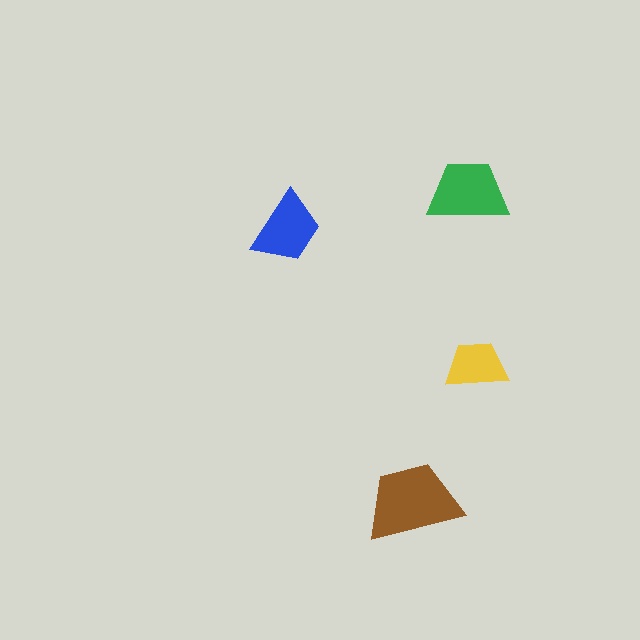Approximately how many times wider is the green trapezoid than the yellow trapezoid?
About 1.5 times wider.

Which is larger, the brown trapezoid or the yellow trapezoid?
The brown one.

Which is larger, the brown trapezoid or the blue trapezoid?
The brown one.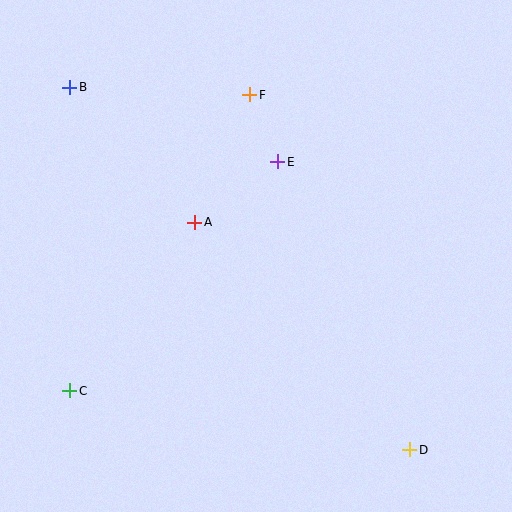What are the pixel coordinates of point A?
Point A is at (195, 222).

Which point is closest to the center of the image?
Point A at (195, 222) is closest to the center.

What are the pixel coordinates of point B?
Point B is at (70, 87).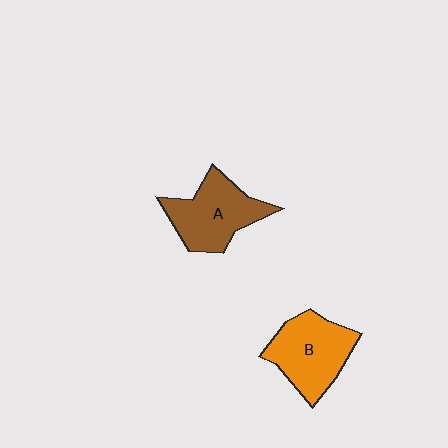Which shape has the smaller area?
Shape A (brown).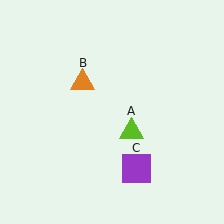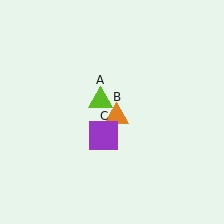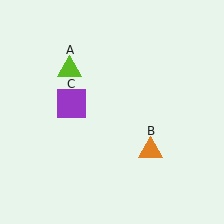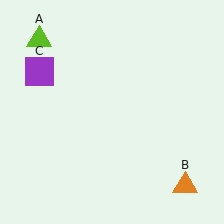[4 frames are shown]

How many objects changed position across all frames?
3 objects changed position: lime triangle (object A), orange triangle (object B), purple square (object C).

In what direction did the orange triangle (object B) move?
The orange triangle (object B) moved down and to the right.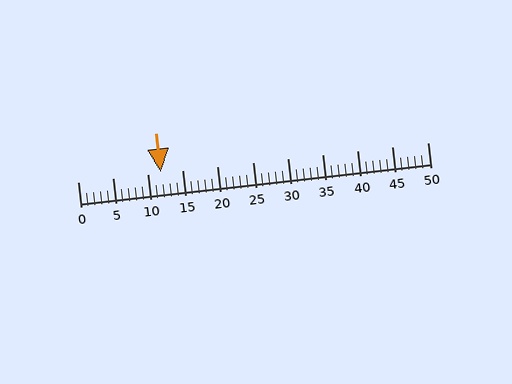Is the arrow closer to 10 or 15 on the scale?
The arrow is closer to 10.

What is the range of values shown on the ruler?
The ruler shows values from 0 to 50.